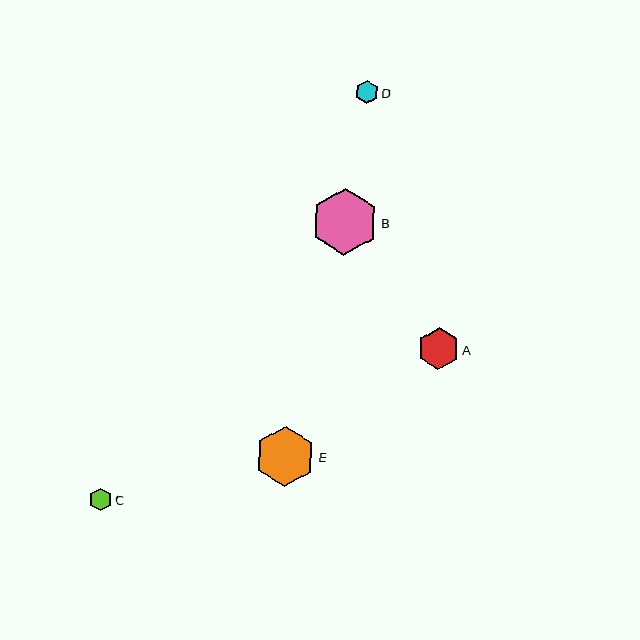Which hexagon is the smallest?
Hexagon C is the smallest with a size of approximately 23 pixels.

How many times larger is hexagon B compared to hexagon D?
Hexagon B is approximately 2.9 times the size of hexagon D.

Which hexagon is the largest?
Hexagon B is the largest with a size of approximately 68 pixels.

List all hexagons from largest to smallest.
From largest to smallest: B, E, A, D, C.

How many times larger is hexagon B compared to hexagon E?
Hexagon B is approximately 1.1 times the size of hexagon E.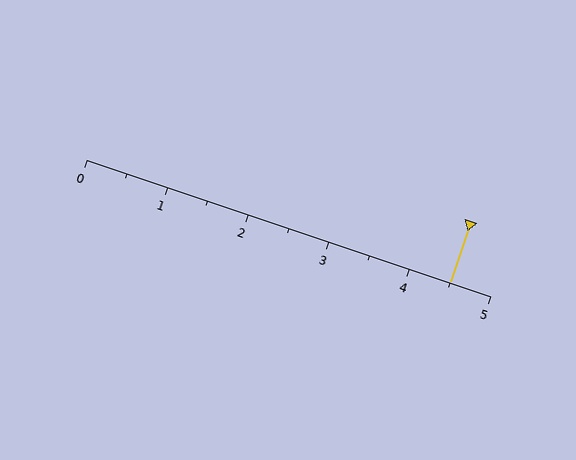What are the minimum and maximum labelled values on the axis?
The axis runs from 0 to 5.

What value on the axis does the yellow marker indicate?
The marker indicates approximately 4.5.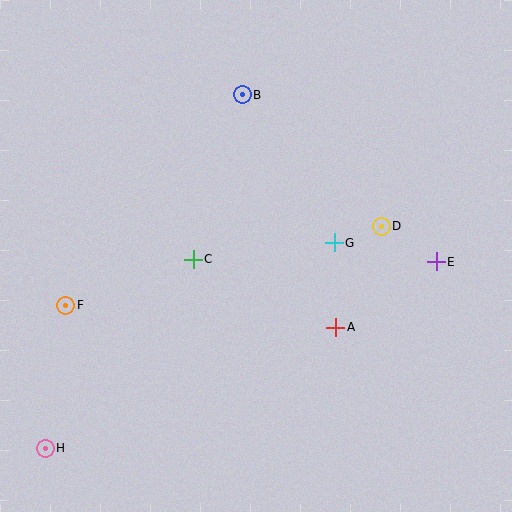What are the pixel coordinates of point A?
Point A is at (336, 327).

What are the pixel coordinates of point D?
Point D is at (381, 226).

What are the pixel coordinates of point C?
Point C is at (193, 259).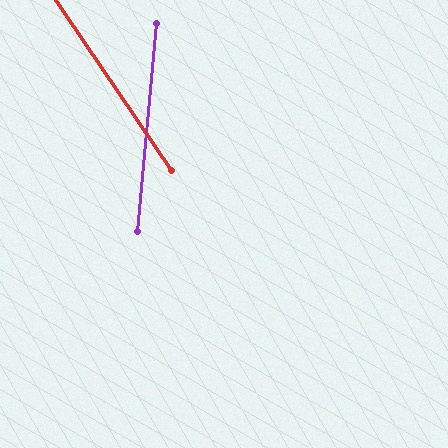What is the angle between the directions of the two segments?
Approximately 39 degrees.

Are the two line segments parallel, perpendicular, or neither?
Neither parallel nor perpendicular — they differ by about 39°.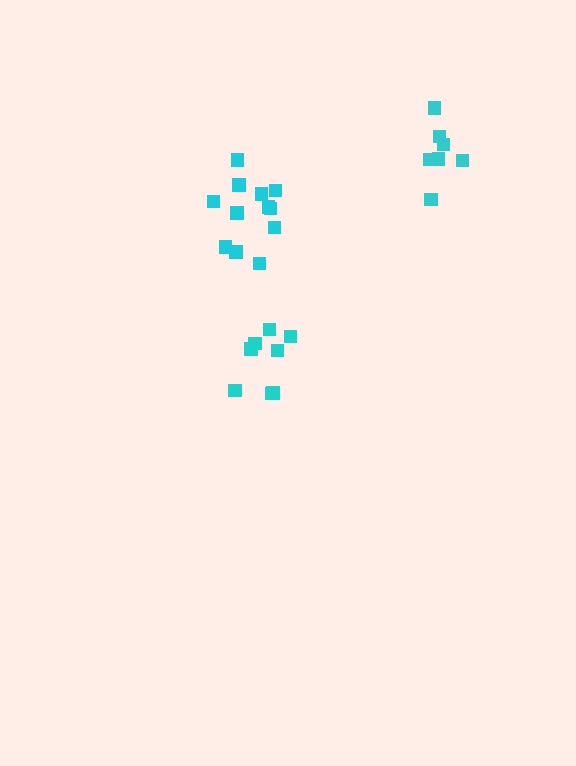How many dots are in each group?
Group 1: 12 dots, Group 2: 8 dots, Group 3: 7 dots (27 total).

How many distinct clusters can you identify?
There are 3 distinct clusters.